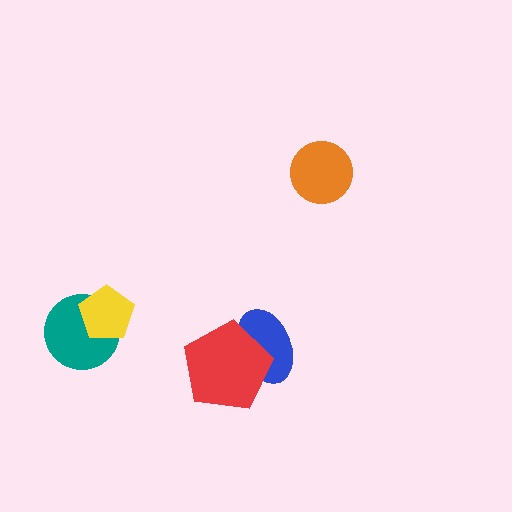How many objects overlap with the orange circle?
0 objects overlap with the orange circle.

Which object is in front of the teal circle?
The yellow pentagon is in front of the teal circle.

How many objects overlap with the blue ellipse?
1 object overlaps with the blue ellipse.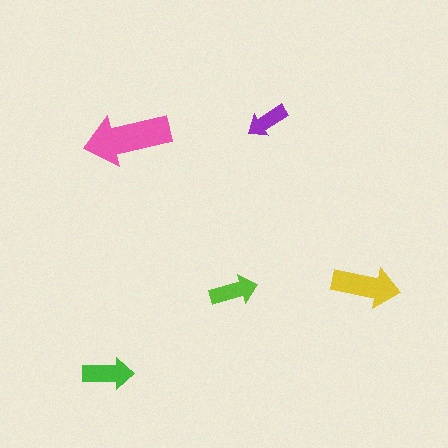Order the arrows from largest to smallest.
the pink one, the yellow one, the green one, the lime one, the purple one.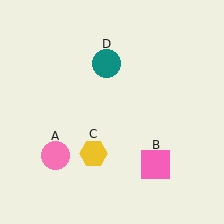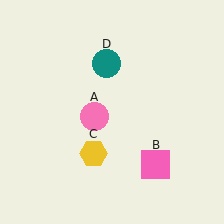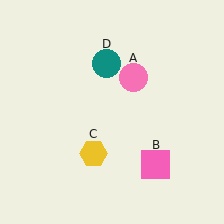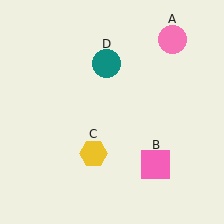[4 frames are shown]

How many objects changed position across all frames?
1 object changed position: pink circle (object A).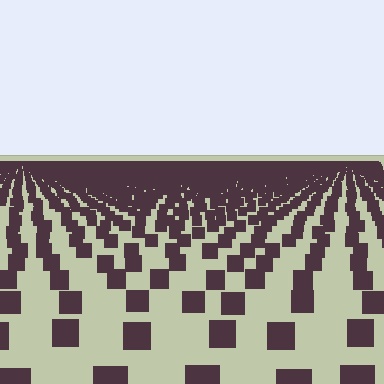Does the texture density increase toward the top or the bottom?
Density increases toward the top.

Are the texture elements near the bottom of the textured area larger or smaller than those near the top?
Larger. Near the bottom, elements are closer to the viewer and appear at a bigger on-screen size.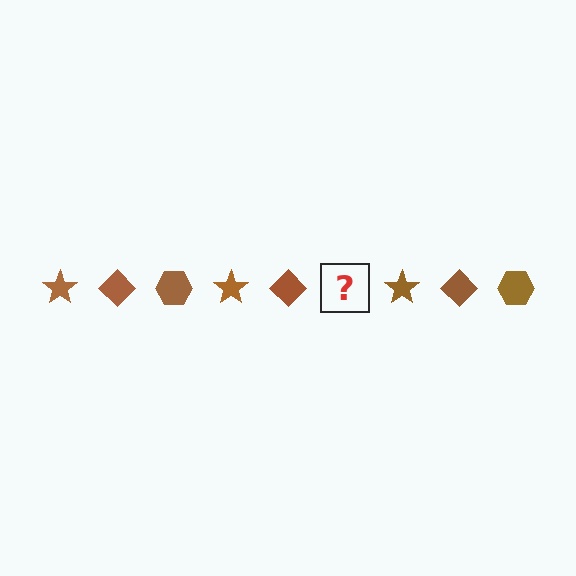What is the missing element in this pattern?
The missing element is a brown hexagon.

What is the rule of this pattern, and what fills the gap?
The rule is that the pattern cycles through star, diamond, hexagon shapes in brown. The gap should be filled with a brown hexagon.